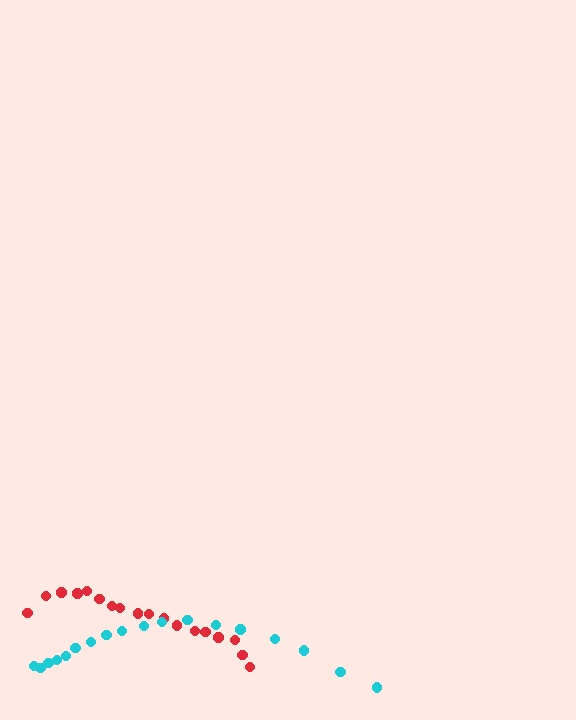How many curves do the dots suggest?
There are 2 distinct paths.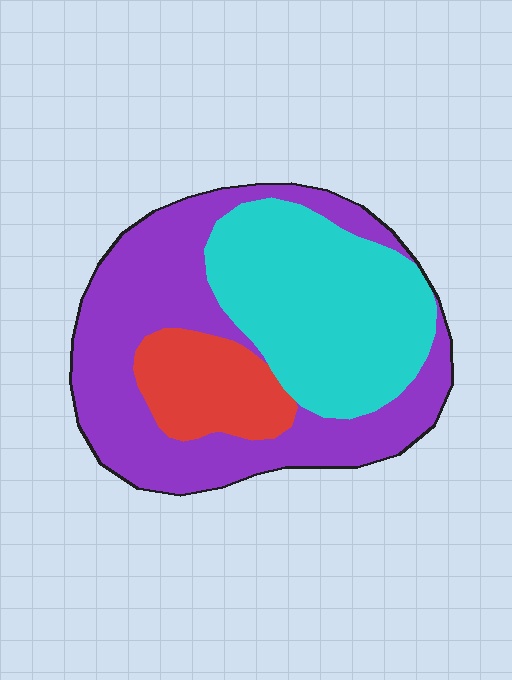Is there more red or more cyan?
Cyan.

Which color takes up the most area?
Purple, at roughly 50%.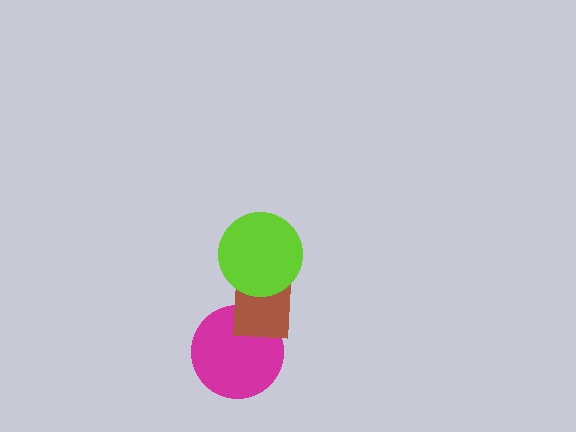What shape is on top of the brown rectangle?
The lime circle is on top of the brown rectangle.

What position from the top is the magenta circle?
The magenta circle is 3rd from the top.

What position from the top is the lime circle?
The lime circle is 1st from the top.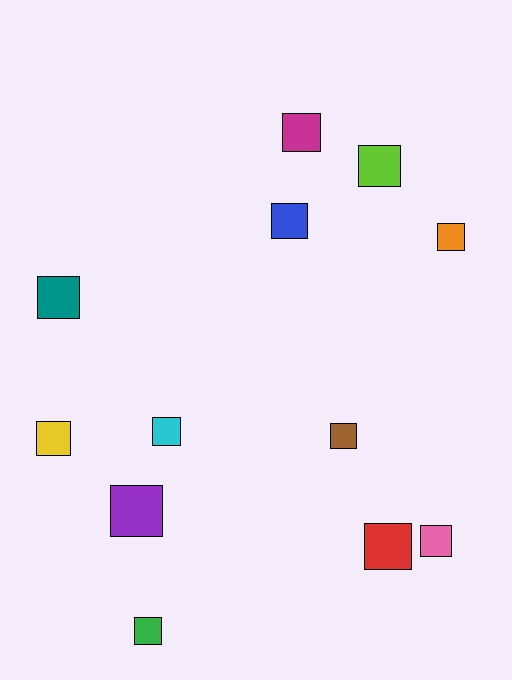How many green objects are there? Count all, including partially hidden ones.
There is 1 green object.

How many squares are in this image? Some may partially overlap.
There are 12 squares.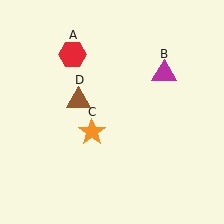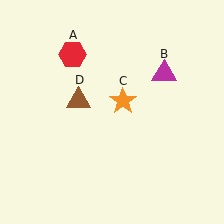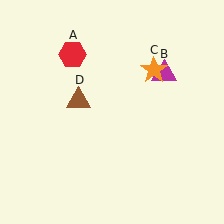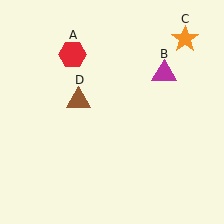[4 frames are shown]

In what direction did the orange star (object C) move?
The orange star (object C) moved up and to the right.